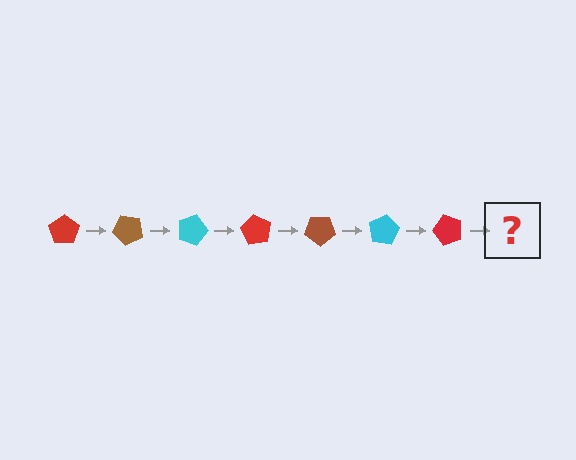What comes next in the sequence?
The next element should be a brown pentagon, rotated 315 degrees from the start.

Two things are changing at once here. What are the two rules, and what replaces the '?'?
The two rules are that it rotates 45 degrees each step and the color cycles through red, brown, and cyan. The '?' should be a brown pentagon, rotated 315 degrees from the start.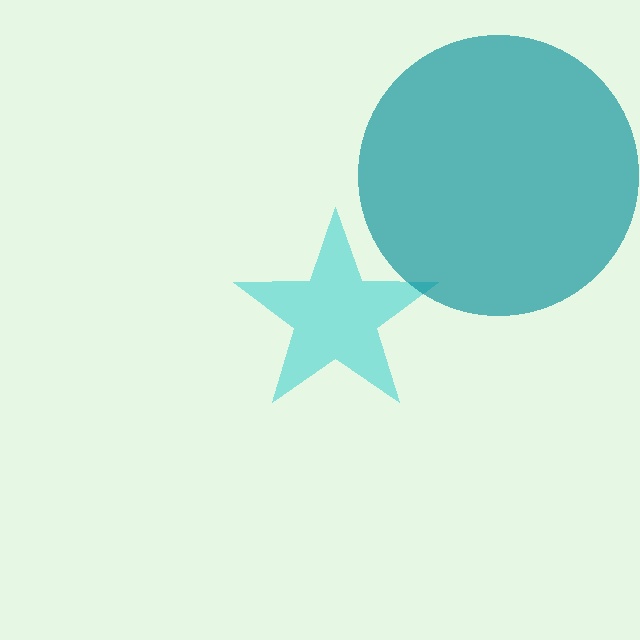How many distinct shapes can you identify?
There are 2 distinct shapes: a cyan star, a teal circle.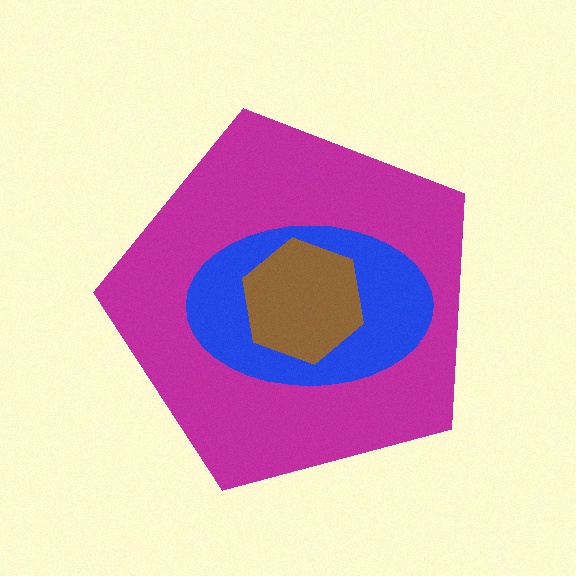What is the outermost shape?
The magenta pentagon.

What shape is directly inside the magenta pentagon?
The blue ellipse.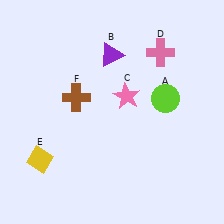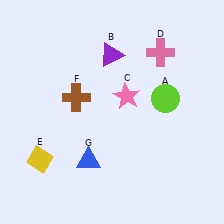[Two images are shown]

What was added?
A blue triangle (G) was added in Image 2.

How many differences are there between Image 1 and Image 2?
There is 1 difference between the two images.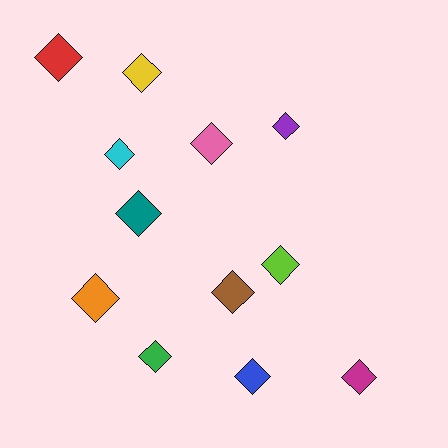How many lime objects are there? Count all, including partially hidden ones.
There is 1 lime object.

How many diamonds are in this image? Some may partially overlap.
There are 12 diamonds.